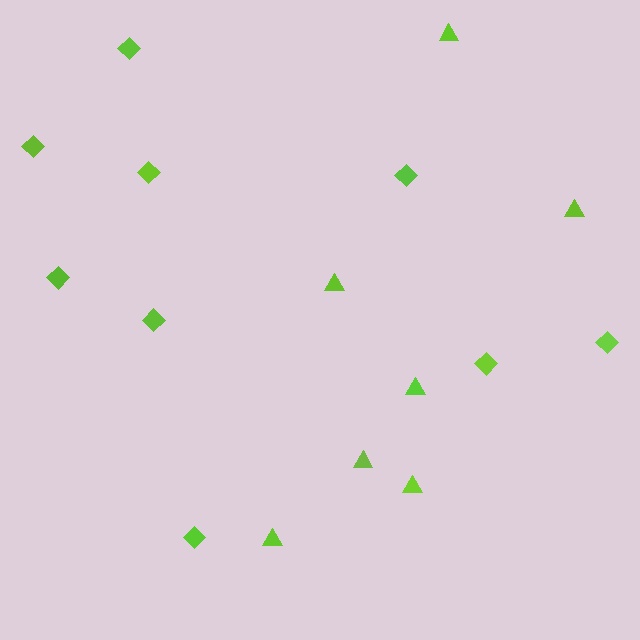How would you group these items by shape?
There are 2 groups: one group of triangles (7) and one group of diamonds (9).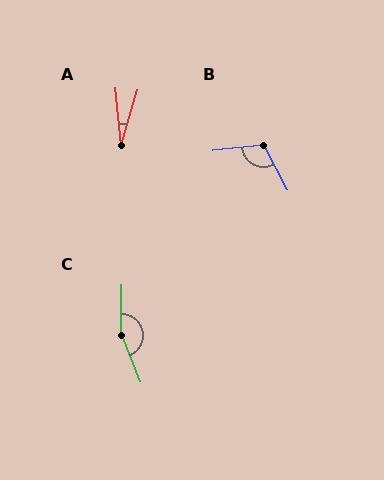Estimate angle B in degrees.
Approximately 111 degrees.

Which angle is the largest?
C, at approximately 157 degrees.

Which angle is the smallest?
A, at approximately 23 degrees.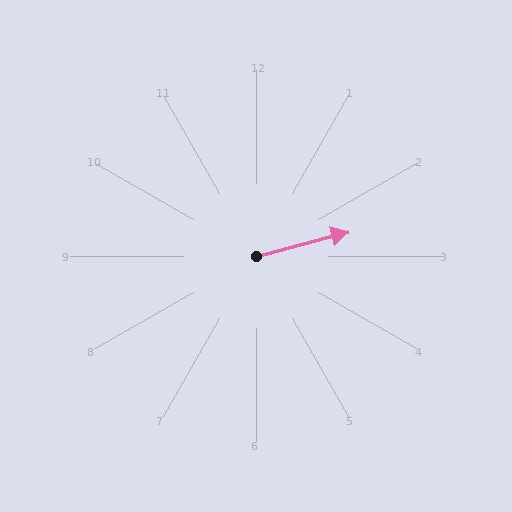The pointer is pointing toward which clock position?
Roughly 3 o'clock.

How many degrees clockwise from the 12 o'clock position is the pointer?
Approximately 75 degrees.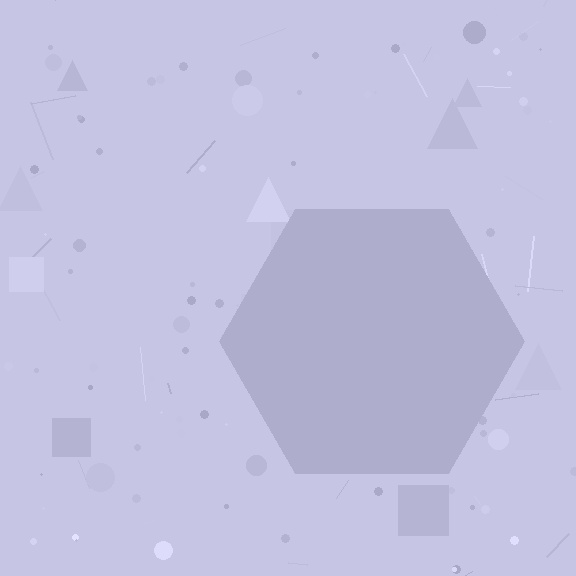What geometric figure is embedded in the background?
A hexagon is embedded in the background.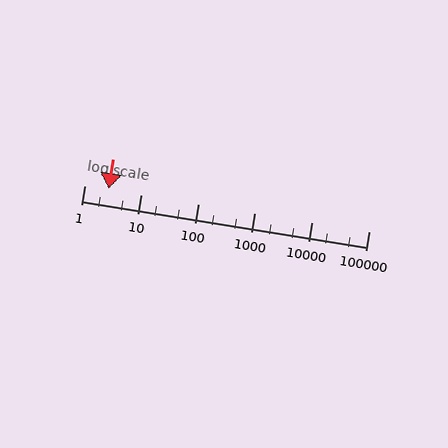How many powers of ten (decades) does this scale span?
The scale spans 5 decades, from 1 to 100000.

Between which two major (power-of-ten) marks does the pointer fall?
The pointer is between 1 and 10.